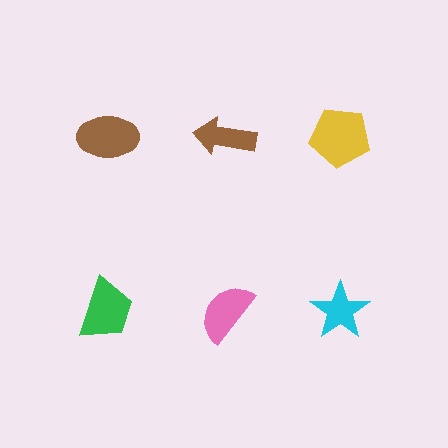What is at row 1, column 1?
A brown ellipse.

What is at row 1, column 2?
A brown arrow.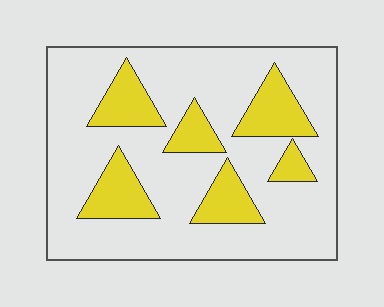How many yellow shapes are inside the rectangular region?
6.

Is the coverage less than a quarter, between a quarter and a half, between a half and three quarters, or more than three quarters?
Less than a quarter.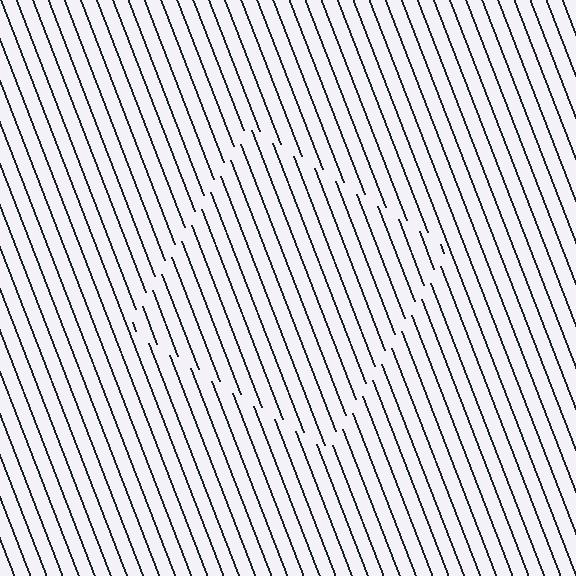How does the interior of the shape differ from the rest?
The interior of the shape contains the same grating, shifted by half a period — the contour is defined by the phase discontinuity where line-ends from the inner and outer gratings abut.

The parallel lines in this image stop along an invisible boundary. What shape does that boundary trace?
An illusory square. The interior of the shape contains the same grating, shifted by half a period — the contour is defined by the phase discontinuity where line-ends from the inner and outer gratings abut.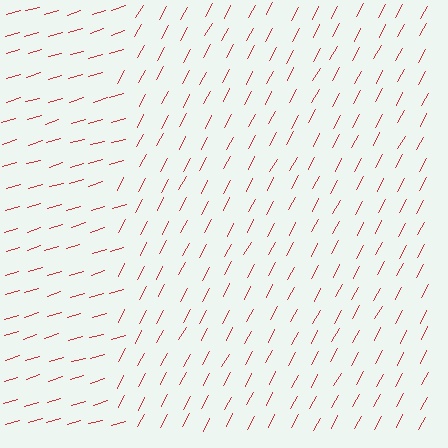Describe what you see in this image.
The image is filled with small red line segments. A rectangle region in the image has lines oriented differently from the surrounding lines, creating a visible texture boundary.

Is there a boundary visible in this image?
Yes, there is a texture boundary formed by a change in line orientation.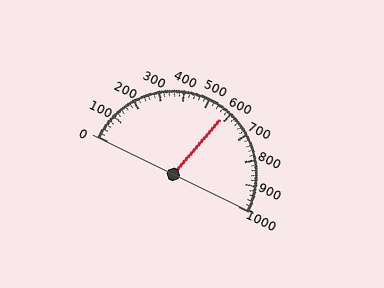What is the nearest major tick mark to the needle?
The nearest major tick mark is 600.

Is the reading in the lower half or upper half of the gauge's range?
The reading is in the upper half of the range (0 to 1000).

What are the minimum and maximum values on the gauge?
The gauge ranges from 0 to 1000.